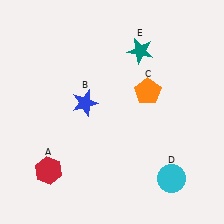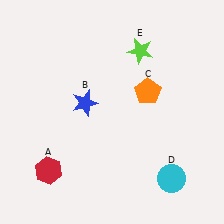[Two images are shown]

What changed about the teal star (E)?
In Image 1, E is teal. In Image 2, it changed to lime.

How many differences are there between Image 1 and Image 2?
There is 1 difference between the two images.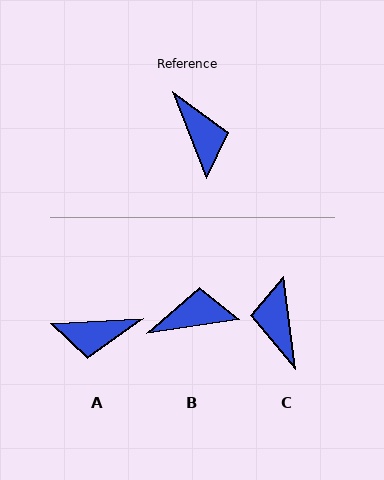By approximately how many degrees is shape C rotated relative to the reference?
Approximately 166 degrees counter-clockwise.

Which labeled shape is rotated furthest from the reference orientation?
C, about 166 degrees away.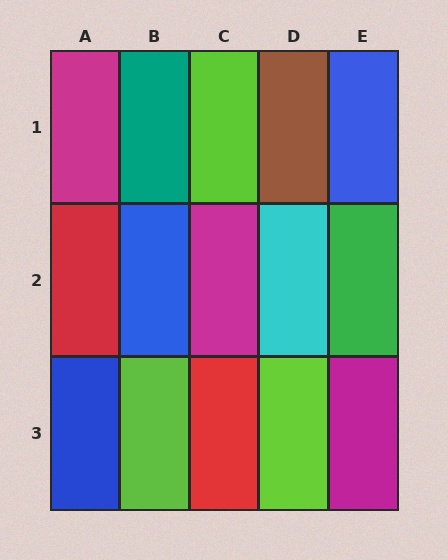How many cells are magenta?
3 cells are magenta.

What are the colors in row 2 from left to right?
Red, blue, magenta, cyan, green.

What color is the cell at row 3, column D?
Lime.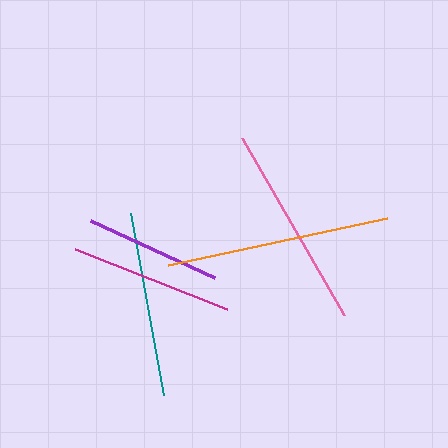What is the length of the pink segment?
The pink segment is approximately 205 pixels long.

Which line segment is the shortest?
The purple line is the shortest at approximately 137 pixels.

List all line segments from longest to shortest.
From longest to shortest: orange, pink, teal, magenta, purple.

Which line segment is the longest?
The orange line is the longest at approximately 224 pixels.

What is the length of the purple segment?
The purple segment is approximately 137 pixels long.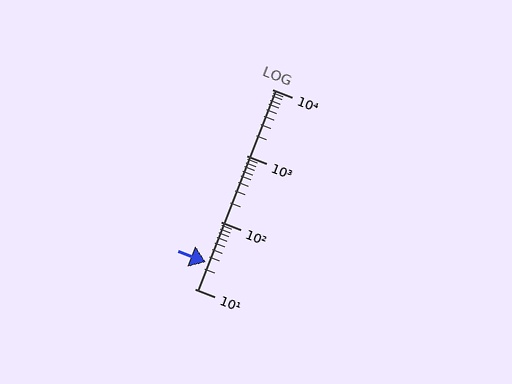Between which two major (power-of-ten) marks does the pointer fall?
The pointer is between 10 and 100.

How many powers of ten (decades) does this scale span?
The scale spans 3 decades, from 10 to 10000.